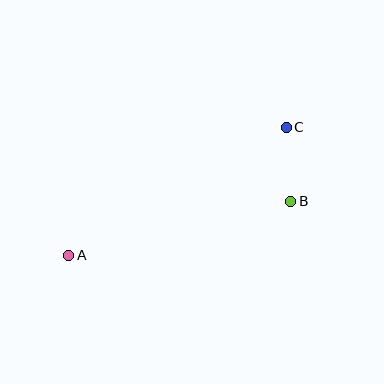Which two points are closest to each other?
Points B and C are closest to each other.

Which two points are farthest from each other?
Points A and C are farthest from each other.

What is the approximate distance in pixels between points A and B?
The distance between A and B is approximately 228 pixels.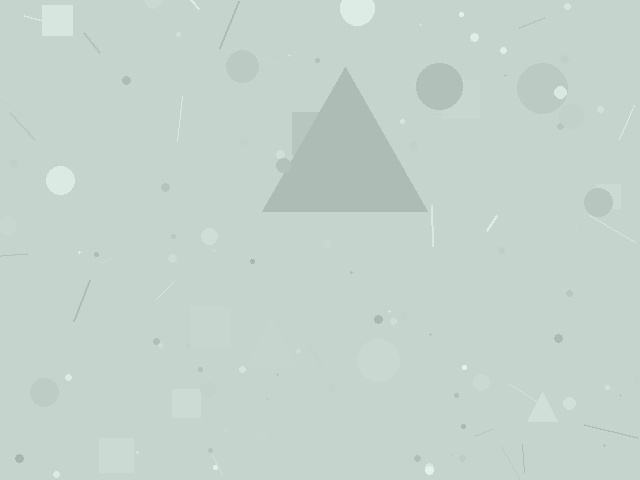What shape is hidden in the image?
A triangle is hidden in the image.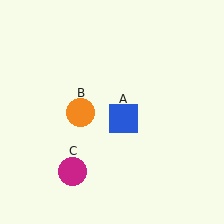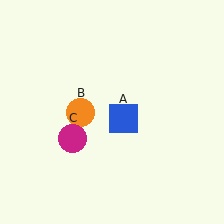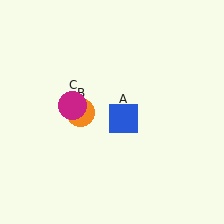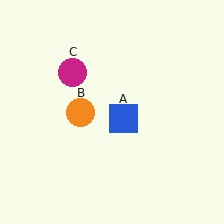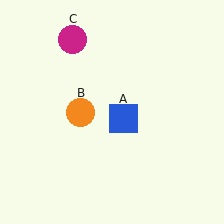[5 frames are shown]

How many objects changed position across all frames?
1 object changed position: magenta circle (object C).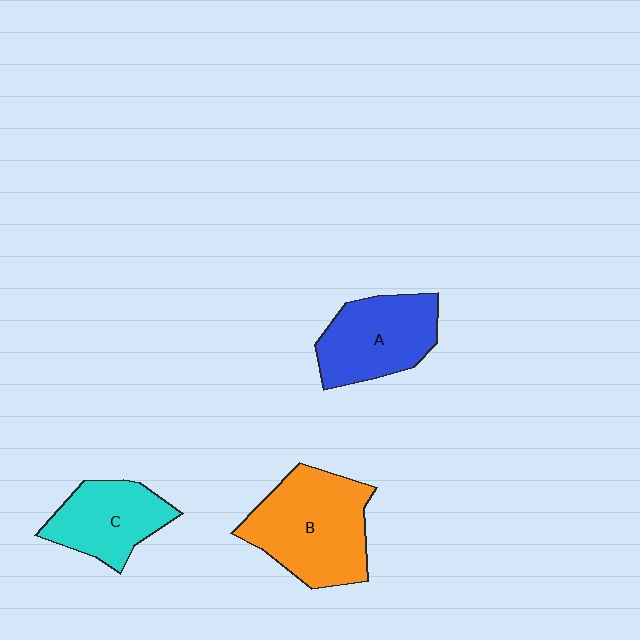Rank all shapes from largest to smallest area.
From largest to smallest: B (orange), A (blue), C (cyan).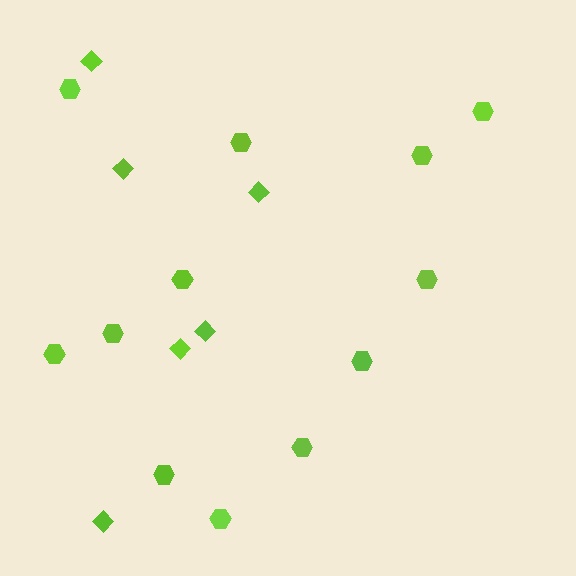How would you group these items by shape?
There are 2 groups: one group of diamonds (6) and one group of hexagons (12).